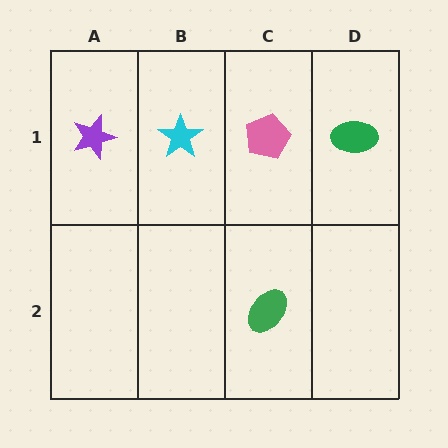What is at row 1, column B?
A cyan star.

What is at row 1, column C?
A pink pentagon.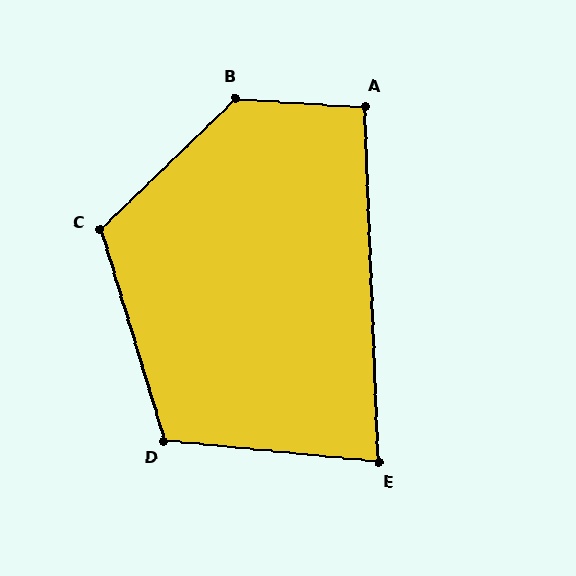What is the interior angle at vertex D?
Approximately 113 degrees (obtuse).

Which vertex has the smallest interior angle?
E, at approximately 82 degrees.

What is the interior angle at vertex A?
Approximately 96 degrees (obtuse).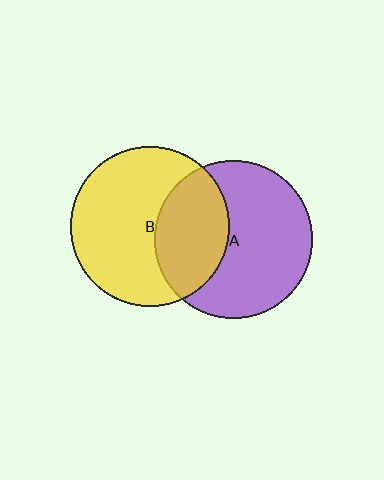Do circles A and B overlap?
Yes.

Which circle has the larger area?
Circle B (yellow).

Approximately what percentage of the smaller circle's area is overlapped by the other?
Approximately 35%.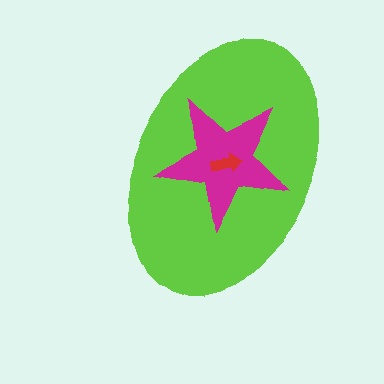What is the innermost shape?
The red arrow.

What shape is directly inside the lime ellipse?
The magenta star.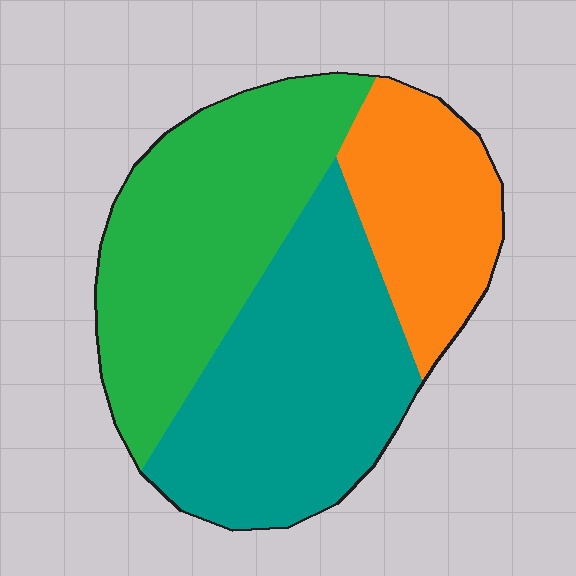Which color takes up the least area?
Orange, at roughly 20%.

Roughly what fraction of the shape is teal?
Teal takes up between a third and a half of the shape.